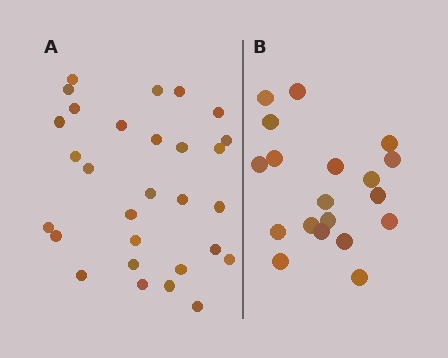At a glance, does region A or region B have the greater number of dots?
Region A (the left region) has more dots.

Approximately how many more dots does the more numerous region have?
Region A has roughly 10 or so more dots than region B.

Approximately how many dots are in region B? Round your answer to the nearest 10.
About 20 dots. (The exact count is 19, which rounds to 20.)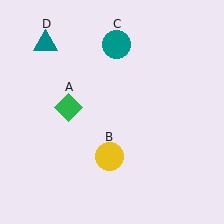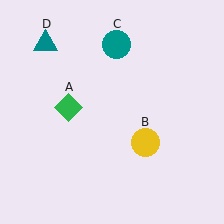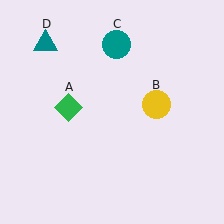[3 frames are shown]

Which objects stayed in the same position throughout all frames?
Green diamond (object A) and teal circle (object C) and teal triangle (object D) remained stationary.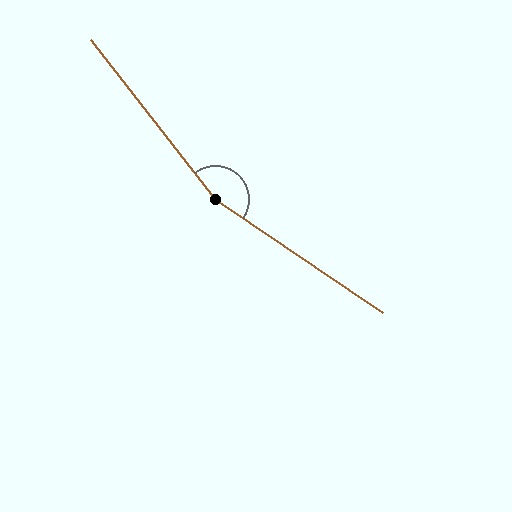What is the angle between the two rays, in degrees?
Approximately 162 degrees.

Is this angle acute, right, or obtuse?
It is obtuse.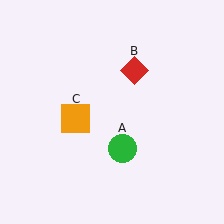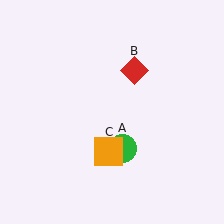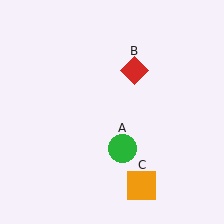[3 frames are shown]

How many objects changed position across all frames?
1 object changed position: orange square (object C).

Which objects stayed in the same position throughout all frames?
Green circle (object A) and red diamond (object B) remained stationary.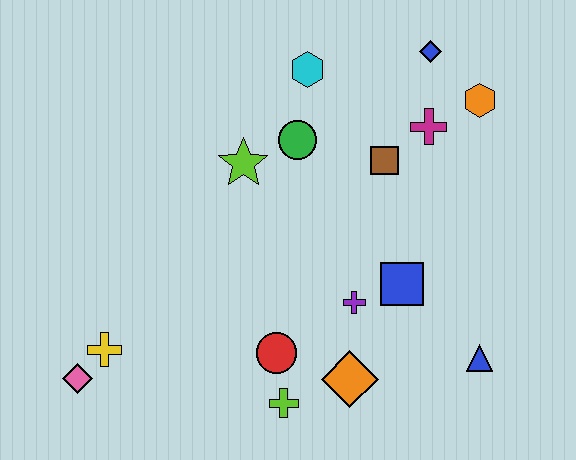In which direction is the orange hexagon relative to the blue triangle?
The orange hexagon is above the blue triangle.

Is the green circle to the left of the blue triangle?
Yes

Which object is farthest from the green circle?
The pink diamond is farthest from the green circle.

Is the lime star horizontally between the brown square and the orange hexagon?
No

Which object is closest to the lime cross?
The red circle is closest to the lime cross.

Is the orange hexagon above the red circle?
Yes